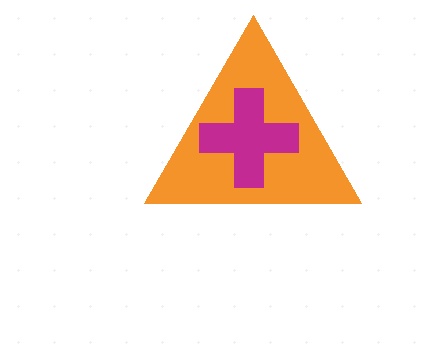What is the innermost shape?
The magenta cross.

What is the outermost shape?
The orange triangle.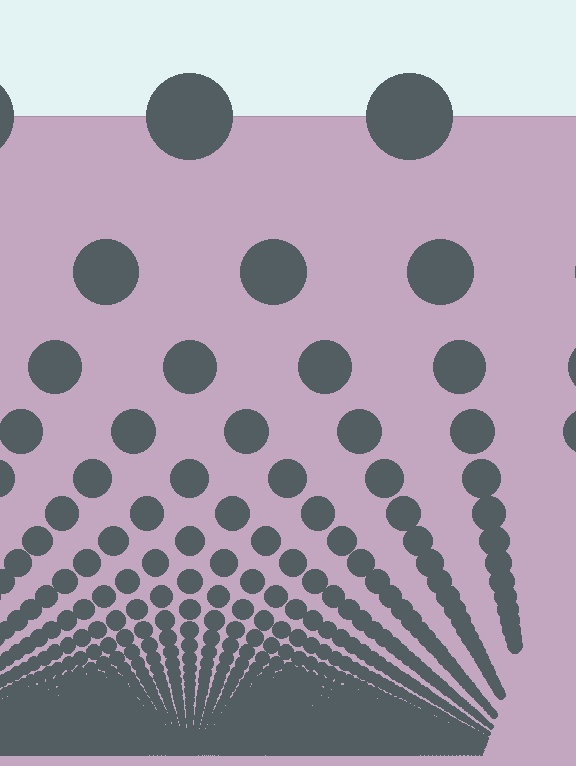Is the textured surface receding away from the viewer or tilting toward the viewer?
The surface appears to tilt toward the viewer. Texture elements get larger and sparser toward the top.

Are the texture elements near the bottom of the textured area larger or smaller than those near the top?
Smaller. The gradient is inverted — elements near the bottom are smaller and denser.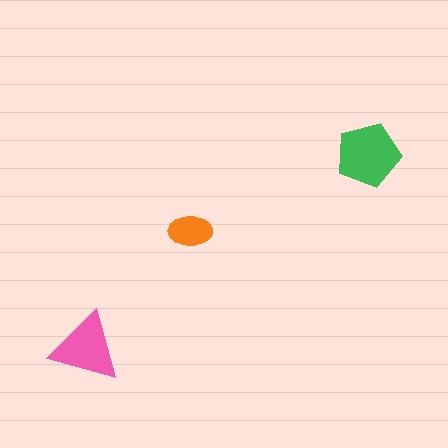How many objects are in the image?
There are 3 objects in the image.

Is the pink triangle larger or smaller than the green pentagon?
Smaller.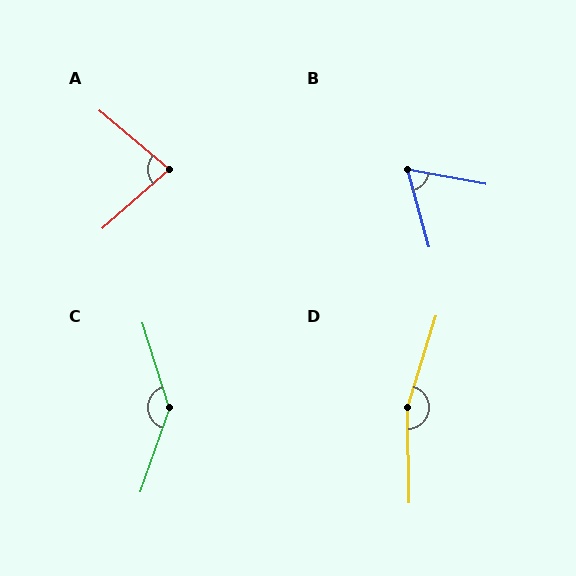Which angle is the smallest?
B, at approximately 64 degrees.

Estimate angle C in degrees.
Approximately 144 degrees.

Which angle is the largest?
D, at approximately 162 degrees.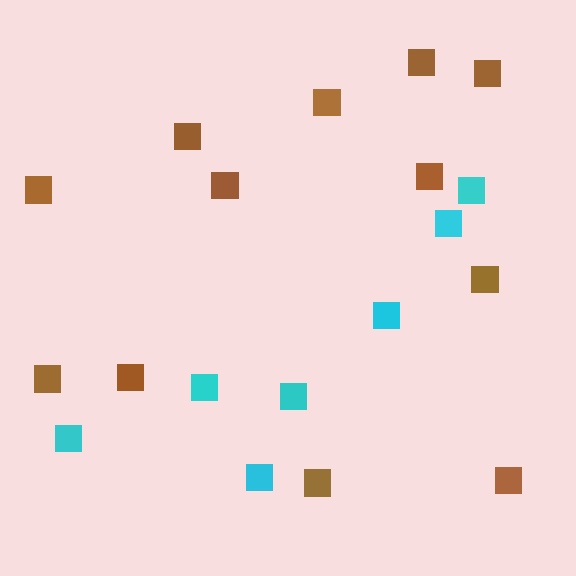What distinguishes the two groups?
There are 2 groups: one group of brown squares (12) and one group of cyan squares (7).